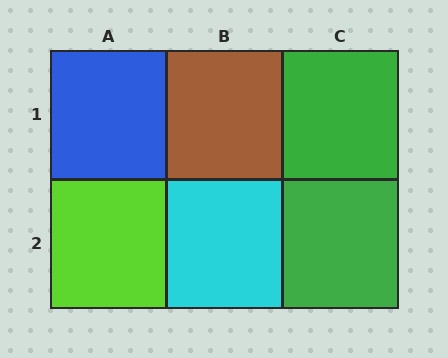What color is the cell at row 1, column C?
Green.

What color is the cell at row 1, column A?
Blue.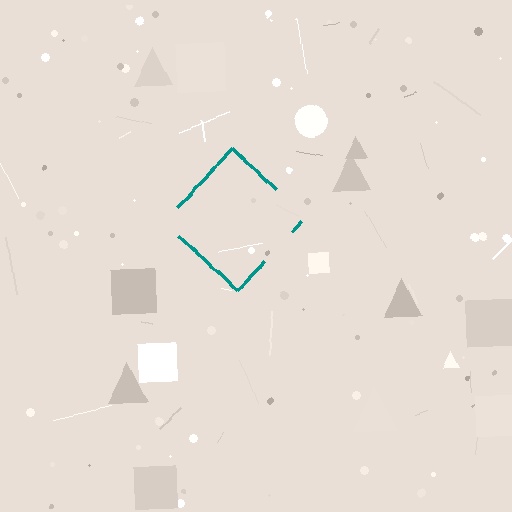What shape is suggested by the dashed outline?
The dashed outline suggests a diamond.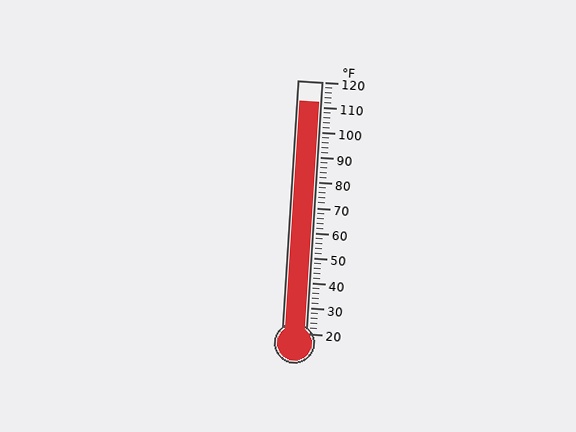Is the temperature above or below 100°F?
The temperature is above 100°F.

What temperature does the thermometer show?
The thermometer shows approximately 112°F.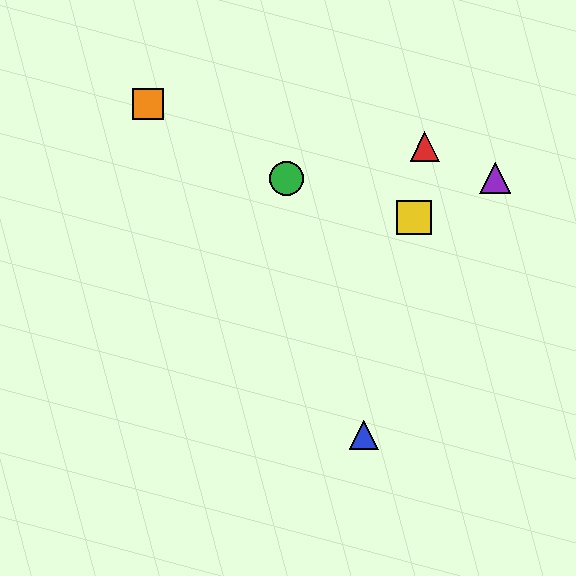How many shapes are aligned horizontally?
2 shapes (the green circle, the purple triangle) are aligned horizontally.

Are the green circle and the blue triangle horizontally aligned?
No, the green circle is at y≈178 and the blue triangle is at y≈435.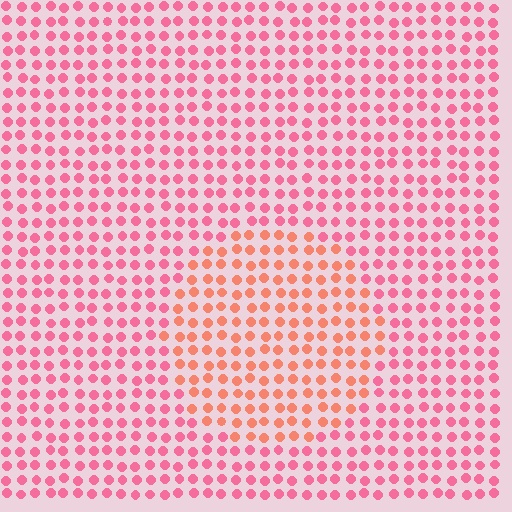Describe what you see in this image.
The image is filled with small pink elements in a uniform arrangement. A circle-shaped region is visible where the elements are tinted to a slightly different hue, forming a subtle color boundary.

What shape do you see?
I see a circle.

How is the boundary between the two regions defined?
The boundary is defined purely by a slight shift in hue (about 31 degrees). Spacing, size, and orientation are identical on both sides.